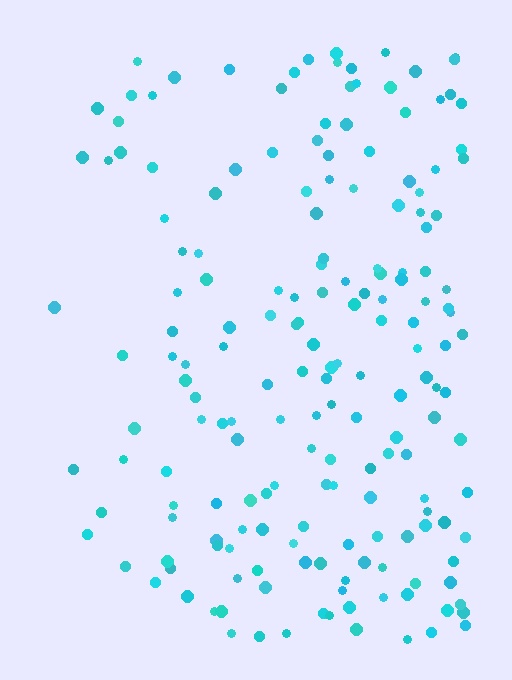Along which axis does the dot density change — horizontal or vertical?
Horizontal.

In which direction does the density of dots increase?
From left to right, with the right side densest.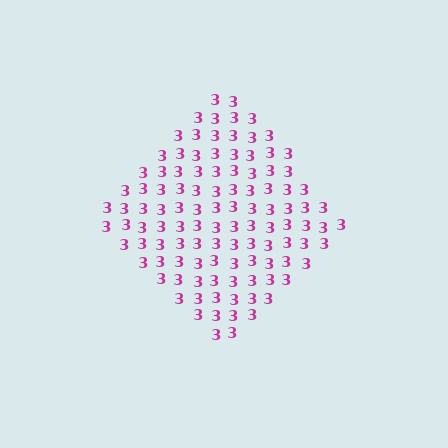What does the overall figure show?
The overall figure shows a diamond.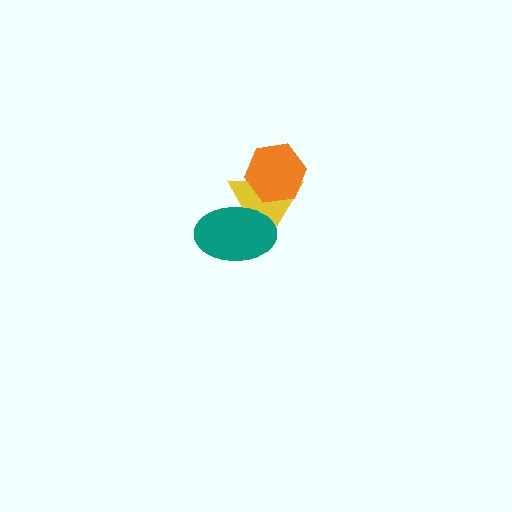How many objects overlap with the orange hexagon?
1 object overlaps with the orange hexagon.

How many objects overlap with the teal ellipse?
1 object overlaps with the teal ellipse.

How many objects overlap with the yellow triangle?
2 objects overlap with the yellow triangle.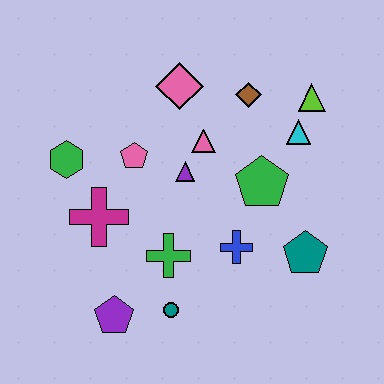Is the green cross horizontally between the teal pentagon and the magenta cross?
Yes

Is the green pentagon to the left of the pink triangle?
No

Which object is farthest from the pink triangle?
The purple pentagon is farthest from the pink triangle.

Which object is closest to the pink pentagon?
The purple triangle is closest to the pink pentagon.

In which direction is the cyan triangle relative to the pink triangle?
The cyan triangle is to the right of the pink triangle.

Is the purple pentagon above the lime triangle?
No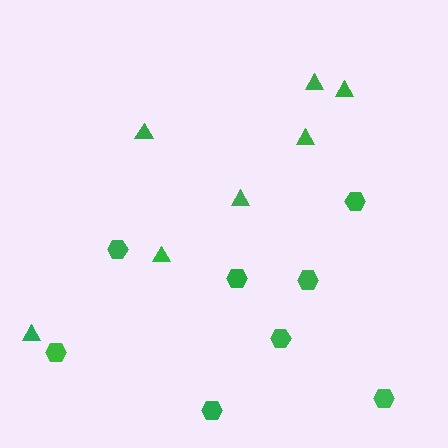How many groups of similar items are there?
There are 2 groups: one group of hexagons (8) and one group of triangles (7).